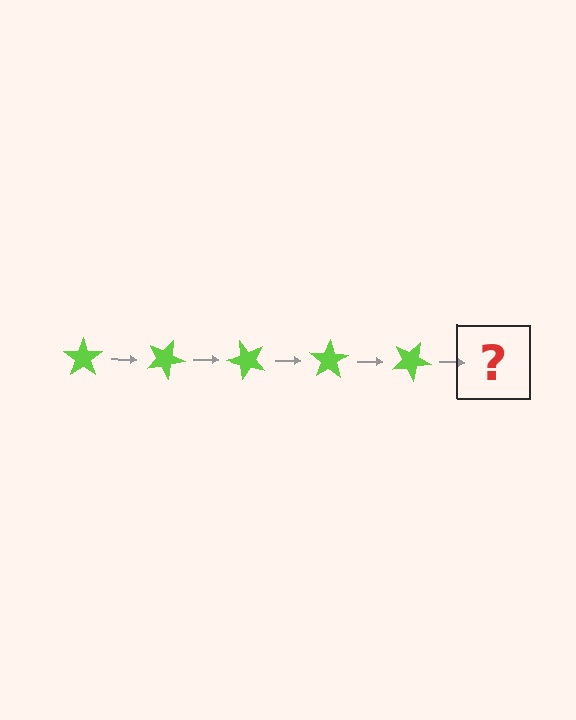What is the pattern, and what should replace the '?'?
The pattern is that the star rotates 25 degrees each step. The '?' should be a lime star rotated 125 degrees.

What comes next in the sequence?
The next element should be a lime star rotated 125 degrees.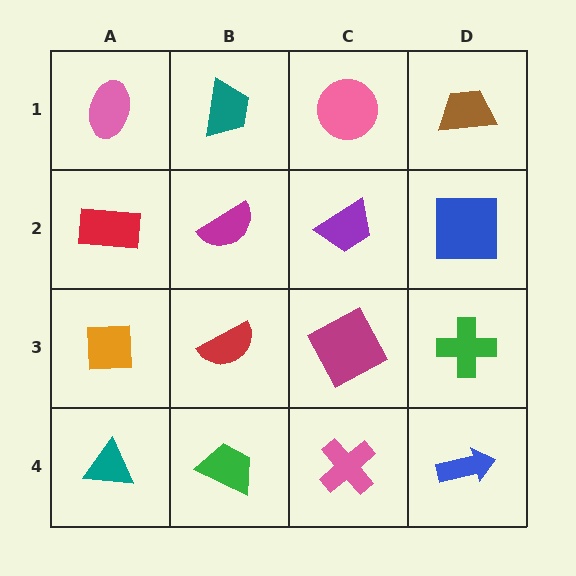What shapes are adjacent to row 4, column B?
A red semicircle (row 3, column B), a teal triangle (row 4, column A), a pink cross (row 4, column C).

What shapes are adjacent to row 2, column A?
A pink ellipse (row 1, column A), an orange square (row 3, column A), a magenta semicircle (row 2, column B).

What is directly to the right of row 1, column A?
A teal trapezoid.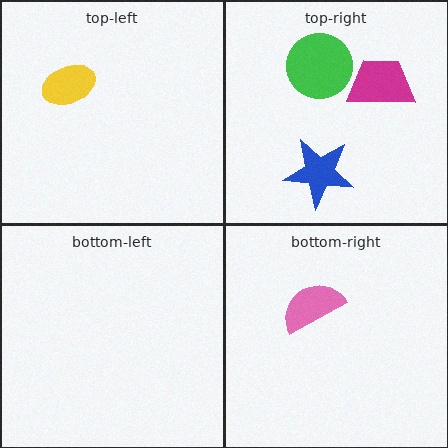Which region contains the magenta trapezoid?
The top-right region.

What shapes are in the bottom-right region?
The pink semicircle.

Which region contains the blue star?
The top-right region.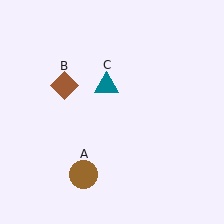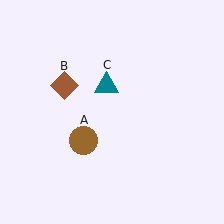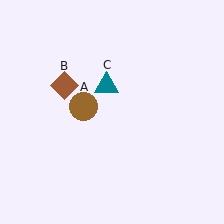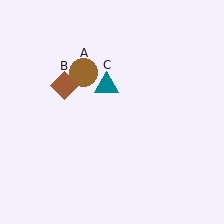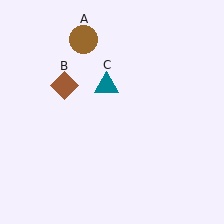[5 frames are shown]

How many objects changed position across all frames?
1 object changed position: brown circle (object A).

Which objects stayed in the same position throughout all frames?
Brown diamond (object B) and teal triangle (object C) remained stationary.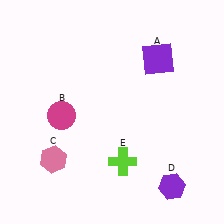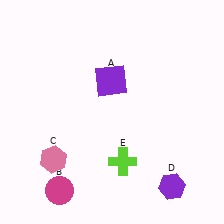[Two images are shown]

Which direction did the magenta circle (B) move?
The magenta circle (B) moved down.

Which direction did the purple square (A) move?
The purple square (A) moved left.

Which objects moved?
The objects that moved are: the purple square (A), the magenta circle (B).